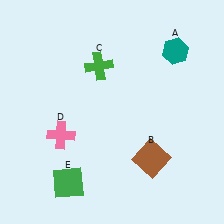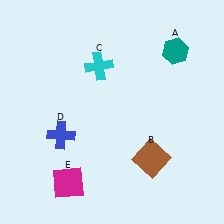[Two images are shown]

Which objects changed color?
C changed from green to cyan. D changed from pink to blue. E changed from green to magenta.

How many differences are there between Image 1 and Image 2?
There are 3 differences between the two images.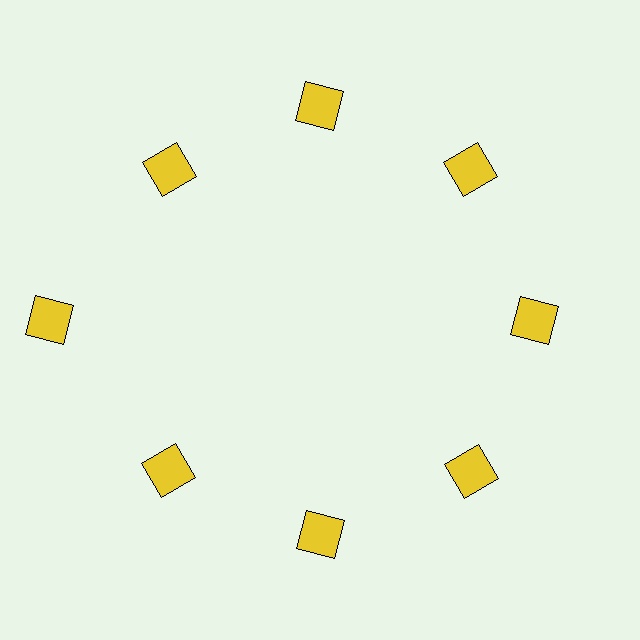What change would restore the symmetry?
The symmetry would be restored by moving it inward, back onto the ring so that all 8 squares sit at equal angles and equal distance from the center.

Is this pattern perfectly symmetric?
No. The 8 yellow squares are arranged in a ring, but one element near the 9 o'clock position is pushed outward from the center, breaking the 8-fold rotational symmetry.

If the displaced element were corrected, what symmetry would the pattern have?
It would have 8-fold rotational symmetry — the pattern would map onto itself every 45 degrees.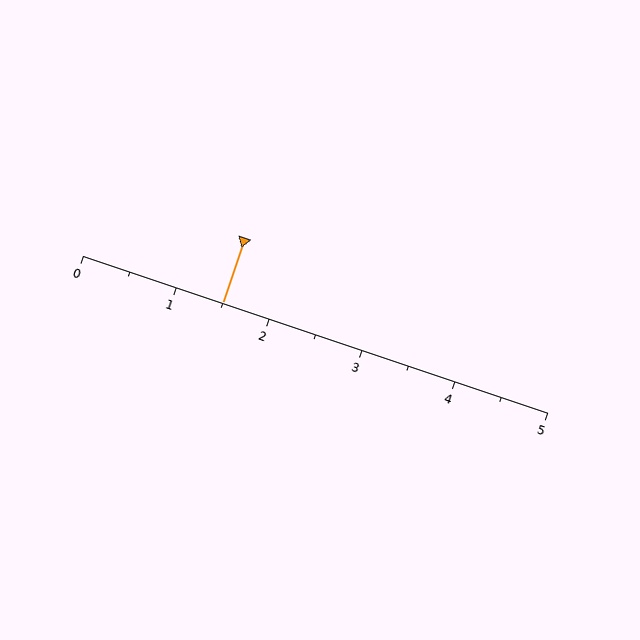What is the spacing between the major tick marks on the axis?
The major ticks are spaced 1 apart.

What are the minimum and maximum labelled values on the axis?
The axis runs from 0 to 5.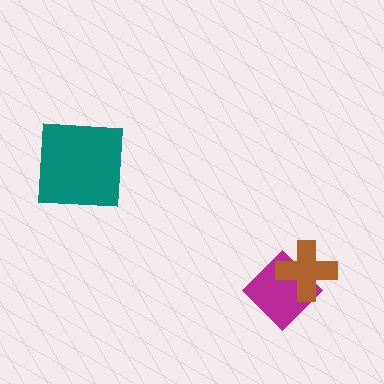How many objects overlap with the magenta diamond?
1 object overlaps with the magenta diamond.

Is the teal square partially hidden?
No, no other shape covers it.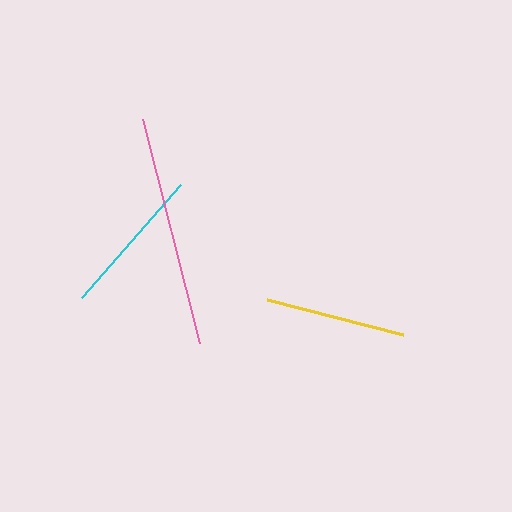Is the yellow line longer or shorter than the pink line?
The pink line is longer than the yellow line.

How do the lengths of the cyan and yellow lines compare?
The cyan and yellow lines are approximately the same length.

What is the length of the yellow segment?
The yellow segment is approximately 141 pixels long.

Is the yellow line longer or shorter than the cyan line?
The cyan line is longer than the yellow line.